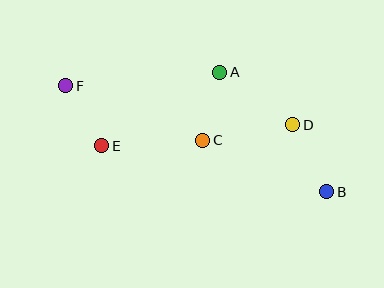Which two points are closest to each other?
Points A and C are closest to each other.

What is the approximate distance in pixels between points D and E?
The distance between D and E is approximately 192 pixels.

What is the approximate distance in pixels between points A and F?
The distance between A and F is approximately 155 pixels.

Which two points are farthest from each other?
Points B and F are farthest from each other.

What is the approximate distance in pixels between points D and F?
The distance between D and F is approximately 231 pixels.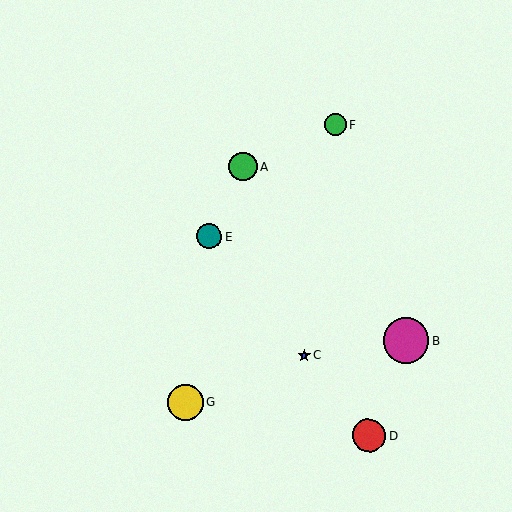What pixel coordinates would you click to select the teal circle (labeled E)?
Click at (210, 236) to select the teal circle E.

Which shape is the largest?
The magenta circle (labeled B) is the largest.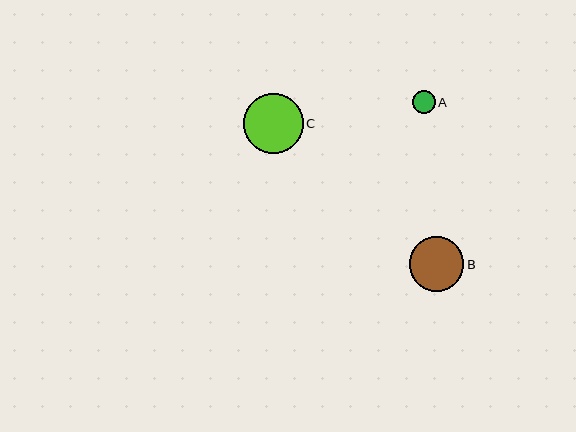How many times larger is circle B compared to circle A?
Circle B is approximately 2.4 times the size of circle A.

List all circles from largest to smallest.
From largest to smallest: C, B, A.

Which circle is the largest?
Circle C is the largest with a size of approximately 60 pixels.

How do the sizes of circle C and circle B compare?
Circle C and circle B are approximately the same size.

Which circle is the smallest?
Circle A is the smallest with a size of approximately 23 pixels.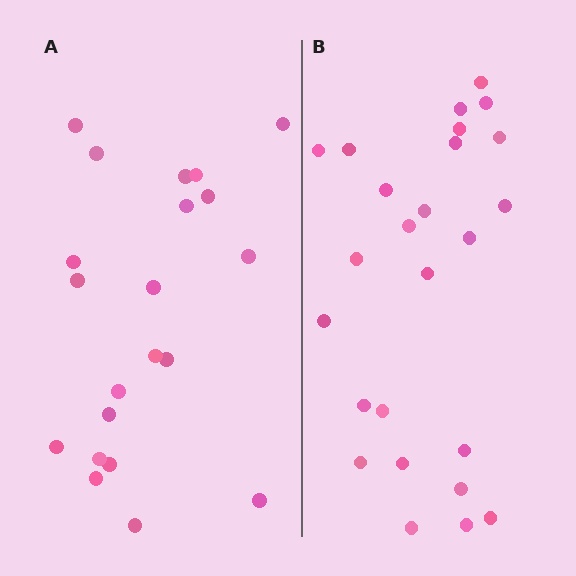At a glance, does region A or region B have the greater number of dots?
Region B (the right region) has more dots.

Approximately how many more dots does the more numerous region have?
Region B has about 4 more dots than region A.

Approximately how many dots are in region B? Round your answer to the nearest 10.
About 20 dots. (The exact count is 25, which rounds to 20.)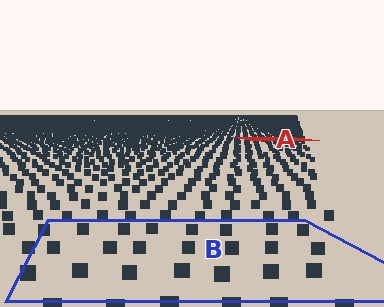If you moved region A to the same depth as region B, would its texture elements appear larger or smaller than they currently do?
They would appear larger. At a closer depth, the same texture elements are projected at a bigger on-screen size.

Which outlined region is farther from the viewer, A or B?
Region A is farther from the viewer — the texture elements inside it appear smaller and more densely packed.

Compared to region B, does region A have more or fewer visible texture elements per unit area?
Region A has more texture elements per unit area — they are packed more densely because it is farther away.